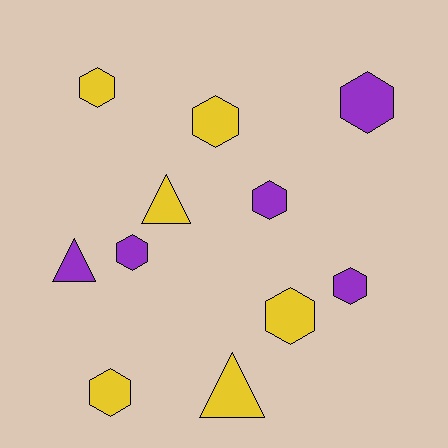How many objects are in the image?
There are 11 objects.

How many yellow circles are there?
There are no yellow circles.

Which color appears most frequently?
Yellow, with 6 objects.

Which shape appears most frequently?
Hexagon, with 8 objects.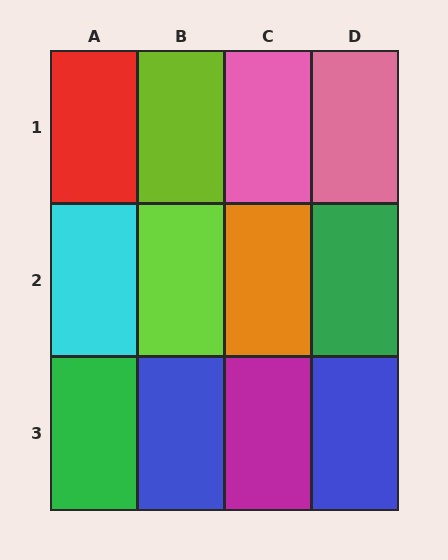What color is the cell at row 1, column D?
Pink.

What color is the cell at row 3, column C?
Magenta.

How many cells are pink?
2 cells are pink.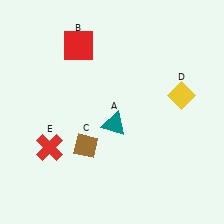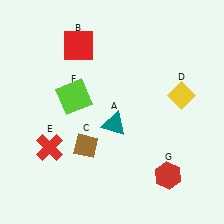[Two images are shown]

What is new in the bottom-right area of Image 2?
A red hexagon (G) was added in the bottom-right area of Image 2.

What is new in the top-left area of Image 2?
A lime square (F) was added in the top-left area of Image 2.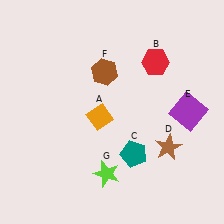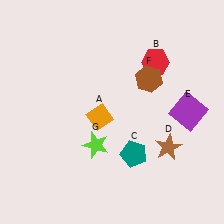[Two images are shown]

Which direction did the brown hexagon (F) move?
The brown hexagon (F) moved right.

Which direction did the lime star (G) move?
The lime star (G) moved up.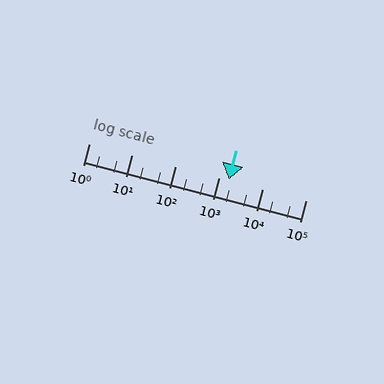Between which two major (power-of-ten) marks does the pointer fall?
The pointer is between 1000 and 10000.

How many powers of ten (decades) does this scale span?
The scale spans 5 decades, from 1 to 100000.